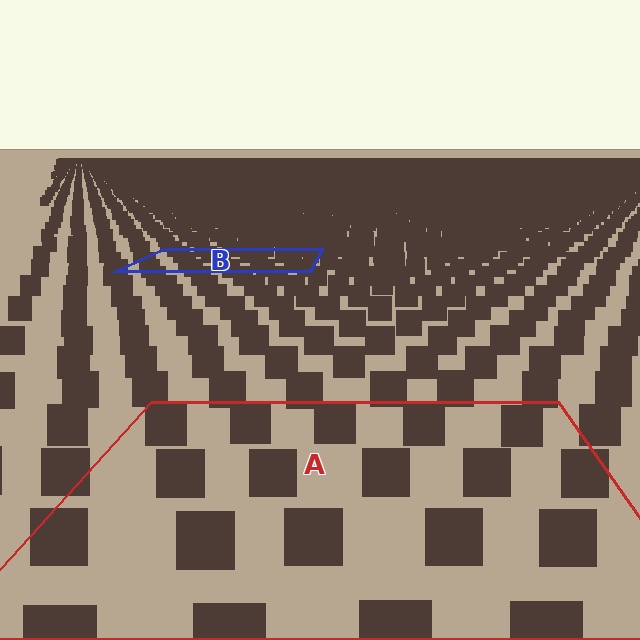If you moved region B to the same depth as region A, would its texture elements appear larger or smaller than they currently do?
They would appear larger. At a closer depth, the same texture elements are projected at a bigger on-screen size.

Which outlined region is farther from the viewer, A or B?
Region B is farther from the viewer — the texture elements inside it appear smaller and more densely packed.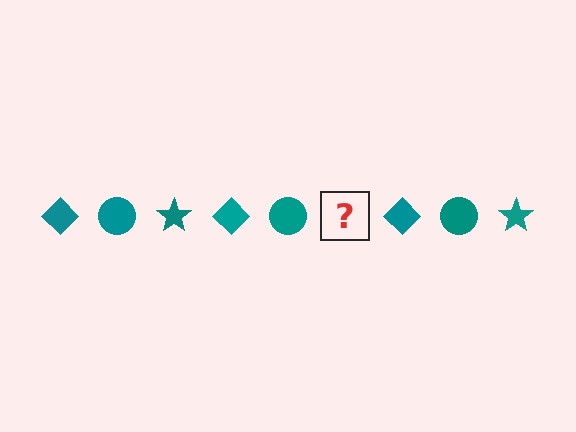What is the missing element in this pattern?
The missing element is a teal star.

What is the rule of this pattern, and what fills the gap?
The rule is that the pattern cycles through diamond, circle, star shapes in teal. The gap should be filled with a teal star.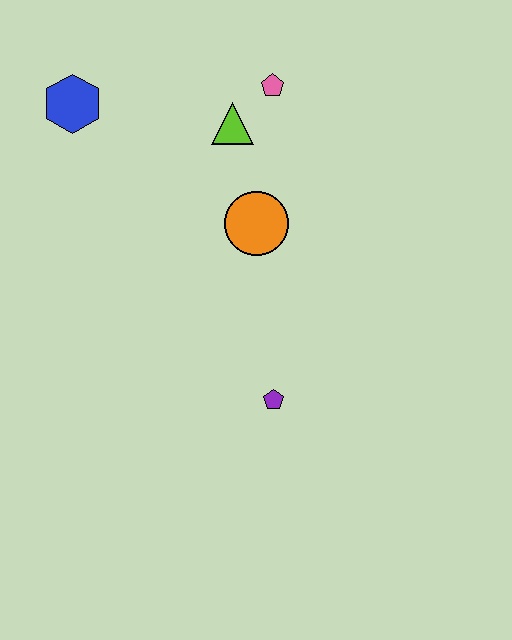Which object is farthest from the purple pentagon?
The blue hexagon is farthest from the purple pentagon.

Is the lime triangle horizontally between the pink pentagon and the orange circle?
No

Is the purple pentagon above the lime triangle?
No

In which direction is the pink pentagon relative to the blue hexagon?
The pink pentagon is to the right of the blue hexagon.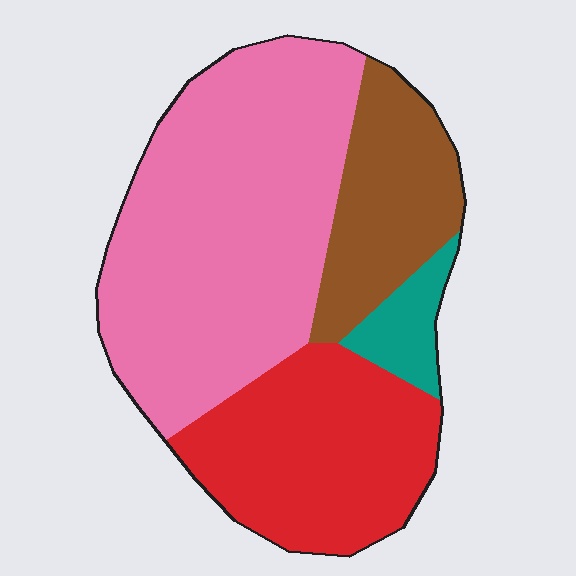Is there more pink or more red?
Pink.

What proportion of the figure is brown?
Brown covers 17% of the figure.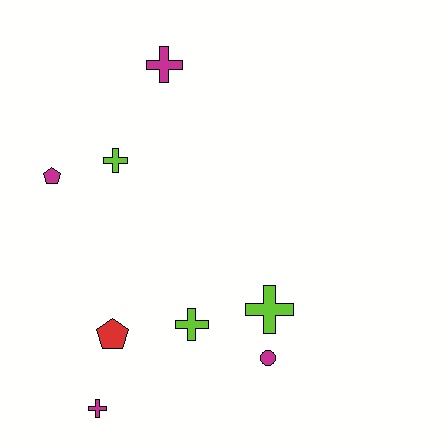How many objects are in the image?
There are 8 objects.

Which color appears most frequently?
Magenta, with 4 objects.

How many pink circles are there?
There are no pink circles.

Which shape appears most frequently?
Cross, with 5 objects.